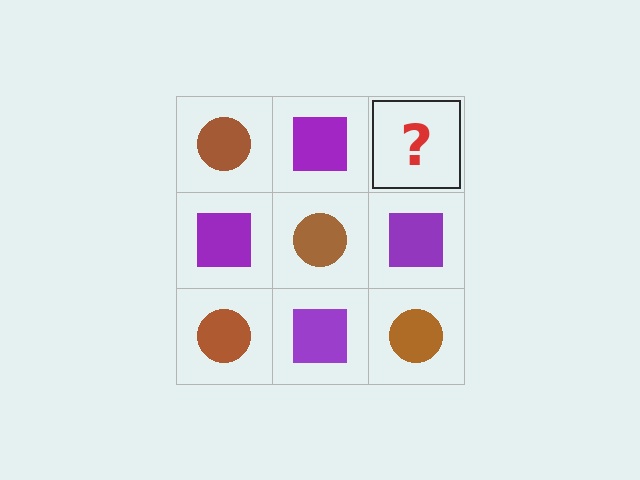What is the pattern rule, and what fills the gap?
The rule is that it alternates brown circle and purple square in a checkerboard pattern. The gap should be filled with a brown circle.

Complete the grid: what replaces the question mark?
The question mark should be replaced with a brown circle.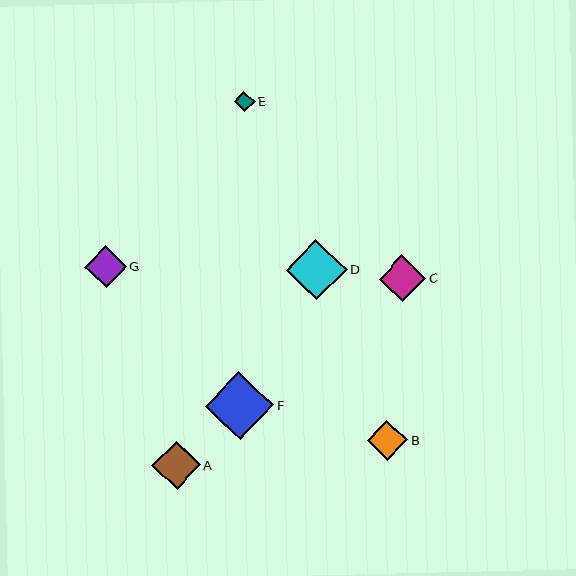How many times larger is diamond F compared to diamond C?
Diamond F is approximately 1.5 times the size of diamond C.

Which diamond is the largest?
Diamond F is the largest with a size of approximately 68 pixels.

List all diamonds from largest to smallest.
From largest to smallest: F, D, A, C, G, B, E.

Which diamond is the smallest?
Diamond E is the smallest with a size of approximately 20 pixels.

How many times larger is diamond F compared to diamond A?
Diamond F is approximately 1.4 times the size of diamond A.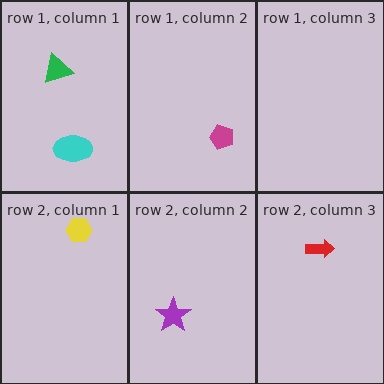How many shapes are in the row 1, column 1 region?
2.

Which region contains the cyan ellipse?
The row 1, column 1 region.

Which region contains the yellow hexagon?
The row 2, column 1 region.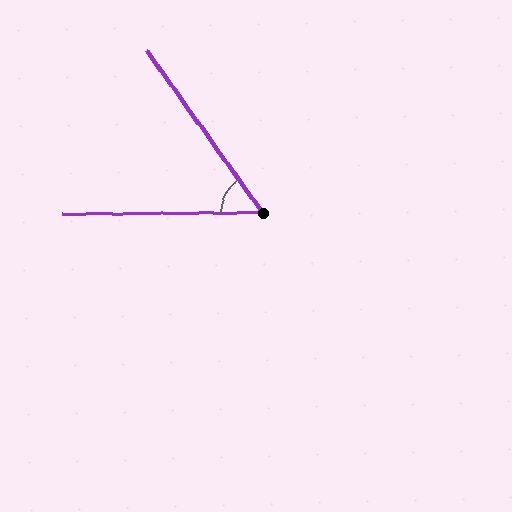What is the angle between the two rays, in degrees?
Approximately 55 degrees.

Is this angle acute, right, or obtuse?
It is acute.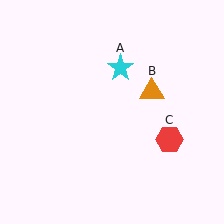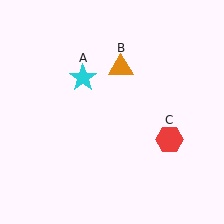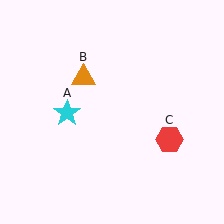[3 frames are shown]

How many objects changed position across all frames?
2 objects changed position: cyan star (object A), orange triangle (object B).